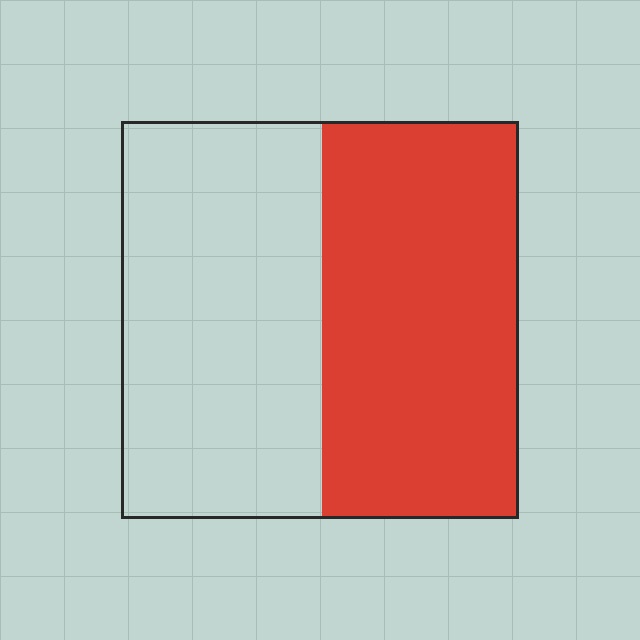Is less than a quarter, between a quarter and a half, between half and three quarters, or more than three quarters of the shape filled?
Between a quarter and a half.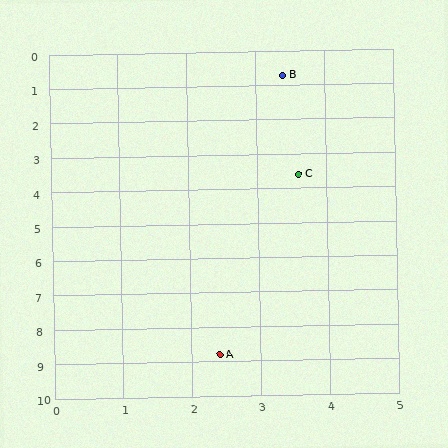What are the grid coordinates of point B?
Point B is at approximately (3.4, 0.7).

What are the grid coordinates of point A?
Point A is at approximately (2.4, 8.8).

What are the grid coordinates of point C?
Point C is at approximately (3.6, 3.6).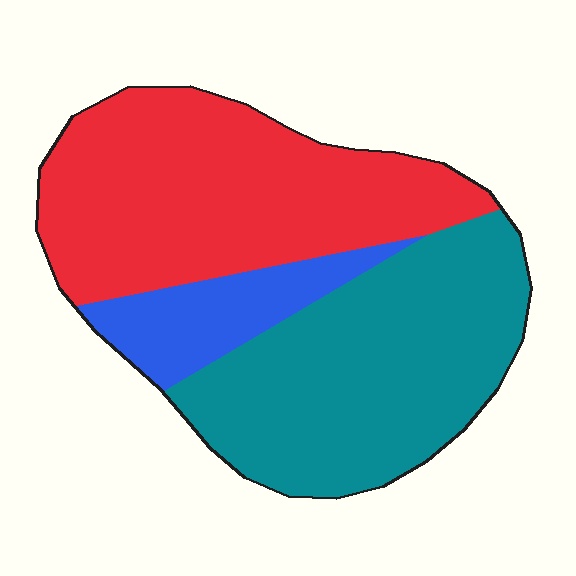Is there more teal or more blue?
Teal.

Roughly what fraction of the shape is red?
Red covers about 45% of the shape.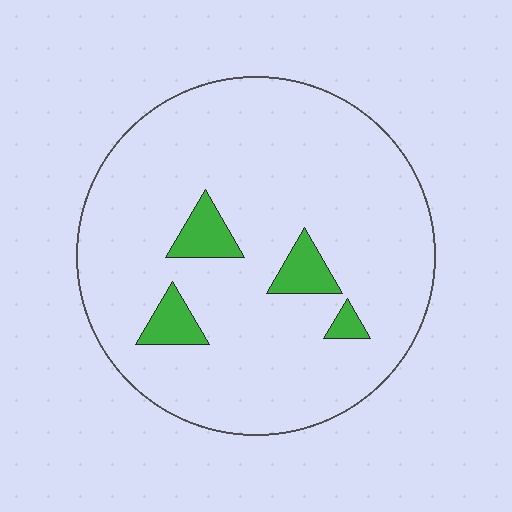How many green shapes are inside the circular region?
4.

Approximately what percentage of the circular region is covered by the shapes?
Approximately 10%.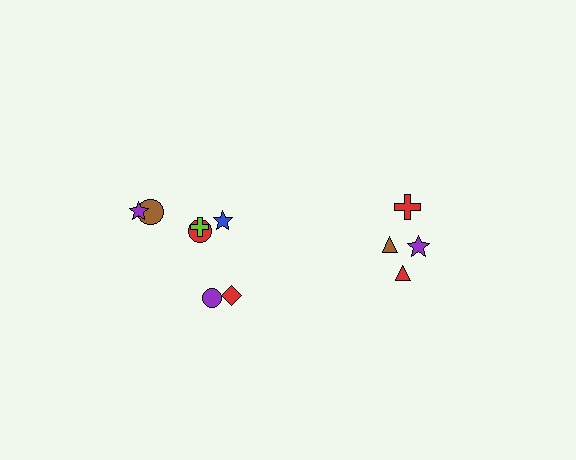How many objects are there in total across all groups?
There are 11 objects.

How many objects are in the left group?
There are 7 objects.